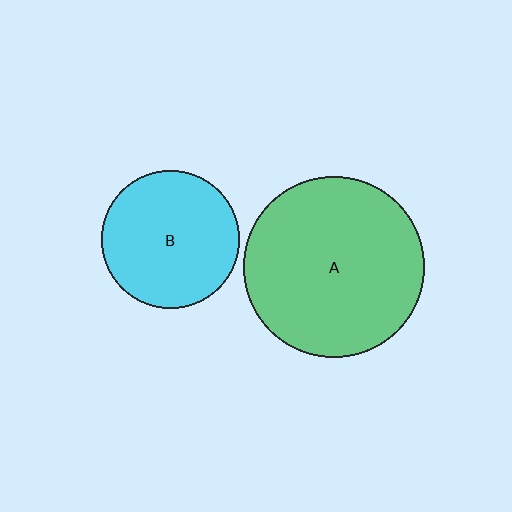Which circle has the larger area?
Circle A (green).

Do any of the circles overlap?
No, none of the circles overlap.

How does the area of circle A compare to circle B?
Approximately 1.7 times.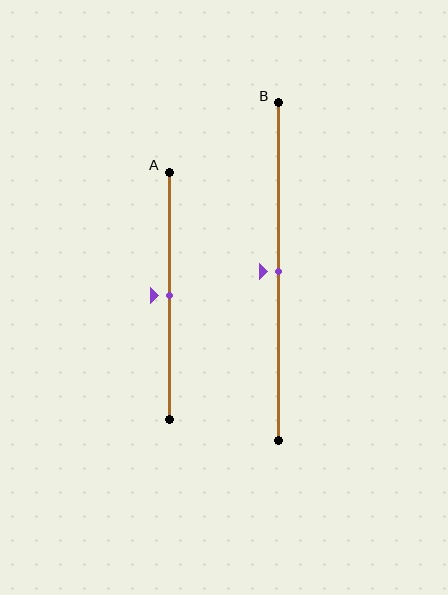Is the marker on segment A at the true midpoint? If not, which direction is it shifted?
Yes, the marker on segment A is at the true midpoint.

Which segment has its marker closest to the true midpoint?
Segment A has its marker closest to the true midpoint.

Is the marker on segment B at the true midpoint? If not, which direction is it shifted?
Yes, the marker on segment B is at the true midpoint.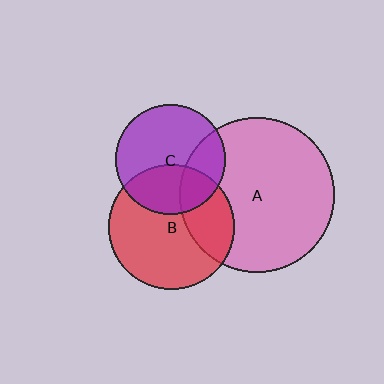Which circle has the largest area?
Circle A (pink).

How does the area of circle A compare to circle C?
Approximately 2.0 times.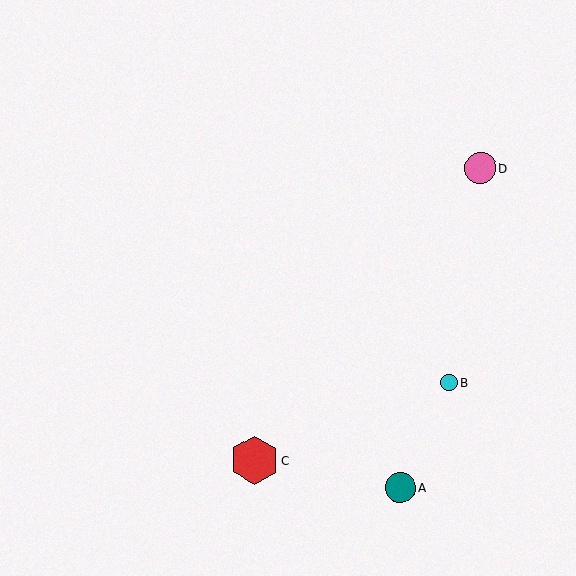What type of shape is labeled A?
Shape A is a teal circle.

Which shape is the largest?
The red hexagon (labeled C) is the largest.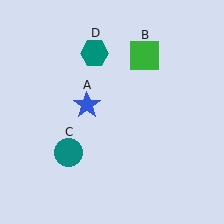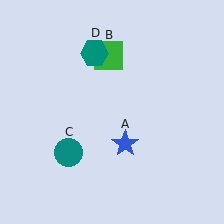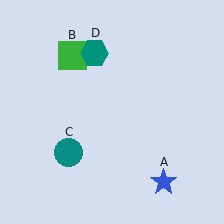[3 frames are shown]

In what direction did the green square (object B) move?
The green square (object B) moved left.